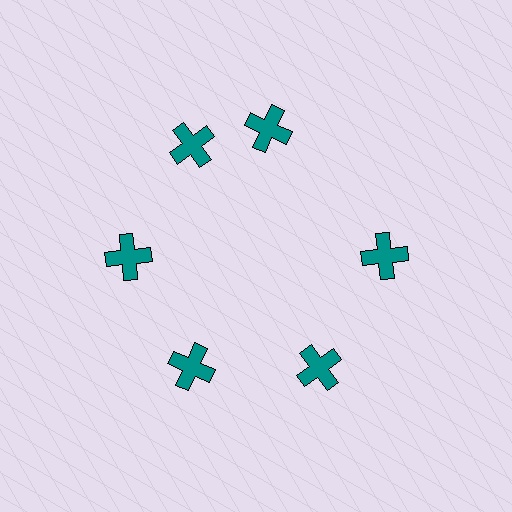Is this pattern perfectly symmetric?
No. The 6 teal crosses are arranged in a ring, but one element near the 1 o'clock position is rotated out of alignment along the ring, breaking the 6-fold rotational symmetry.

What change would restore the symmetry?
The symmetry would be restored by rotating it back into even spacing with its neighbors so that all 6 crosses sit at equal angles and equal distance from the center.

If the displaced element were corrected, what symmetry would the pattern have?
It would have 6-fold rotational symmetry — the pattern would map onto itself every 60 degrees.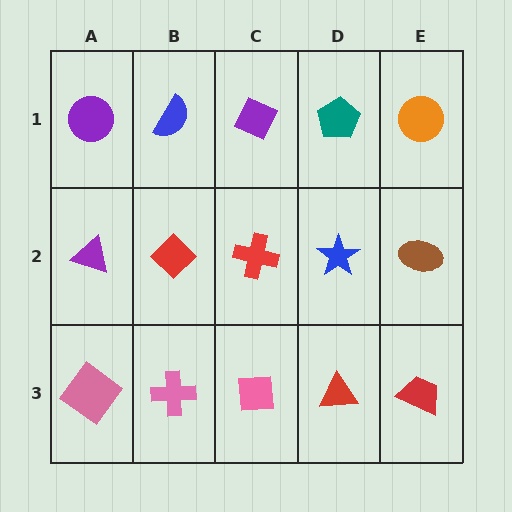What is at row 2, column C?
A red cross.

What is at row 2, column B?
A red diamond.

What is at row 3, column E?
A red trapezoid.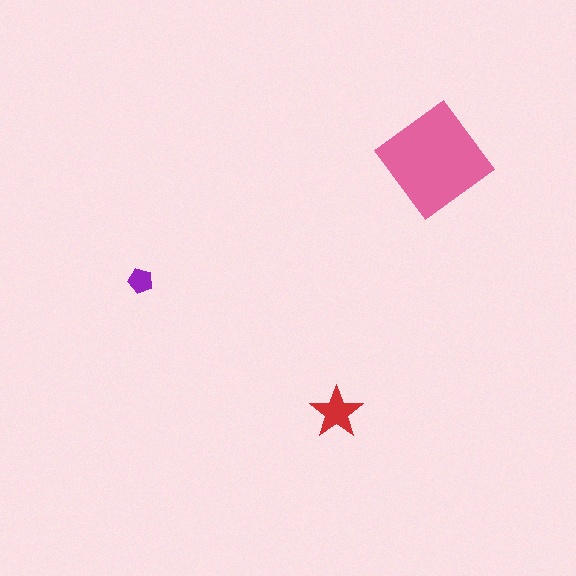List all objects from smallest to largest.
The purple pentagon, the red star, the pink diamond.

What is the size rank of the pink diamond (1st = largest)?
1st.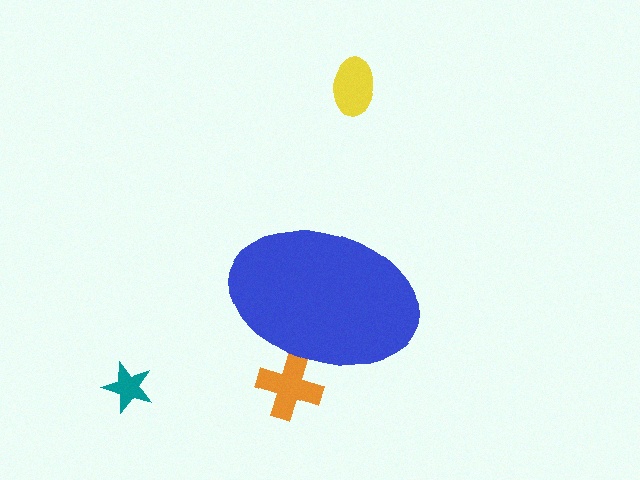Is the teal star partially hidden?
No, the teal star is fully visible.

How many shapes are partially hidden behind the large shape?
1 shape is partially hidden.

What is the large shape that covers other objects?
A blue ellipse.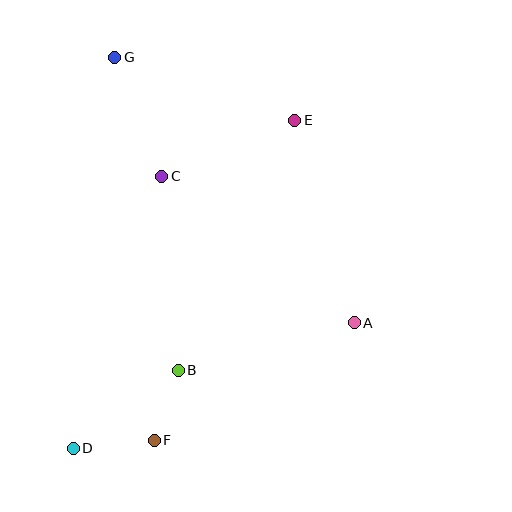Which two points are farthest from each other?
Points D and E are farthest from each other.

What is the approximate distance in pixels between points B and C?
The distance between B and C is approximately 194 pixels.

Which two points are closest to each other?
Points B and F are closest to each other.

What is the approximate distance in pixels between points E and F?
The distance between E and F is approximately 350 pixels.